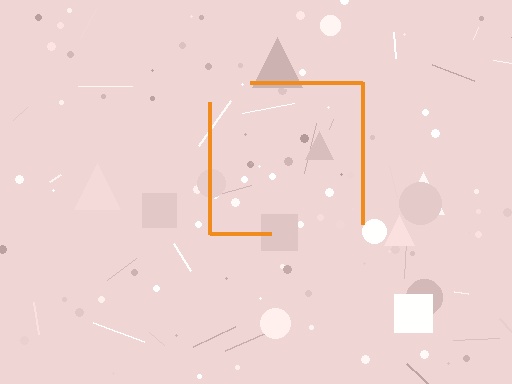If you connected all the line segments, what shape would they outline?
They would outline a square.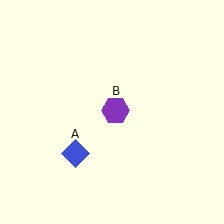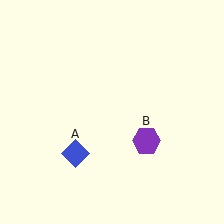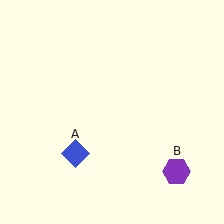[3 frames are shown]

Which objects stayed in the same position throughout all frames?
Blue diamond (object A) remained stationary.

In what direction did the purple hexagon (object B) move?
The purple hexagon (object B) moved down and to the right.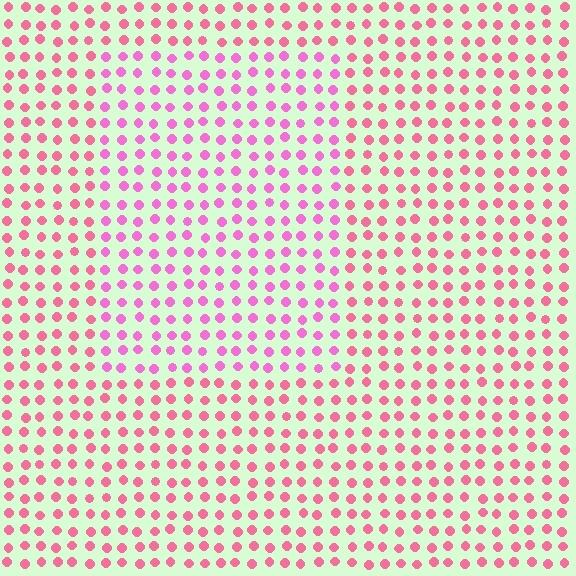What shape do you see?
I see a rectangle.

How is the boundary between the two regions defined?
The boundary is defined purely by a slight shift in hue (about 27 degrees). Spacing, size, and orientation are identical on both sides.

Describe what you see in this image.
The image is filled with small pink elements in a uniform arrangement. A rectangle-shaped region is visible where the elements are tinted to a slightly different hue, forming a subtle color boundary.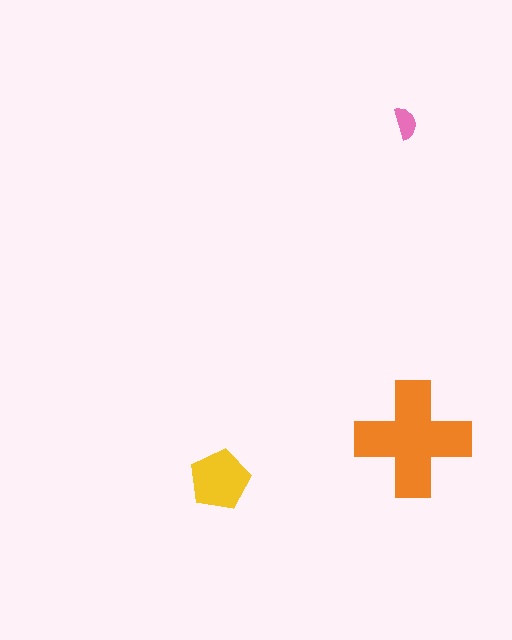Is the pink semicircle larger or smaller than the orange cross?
Smaller.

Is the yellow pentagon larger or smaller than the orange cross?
Smaller.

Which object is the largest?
The orange cross.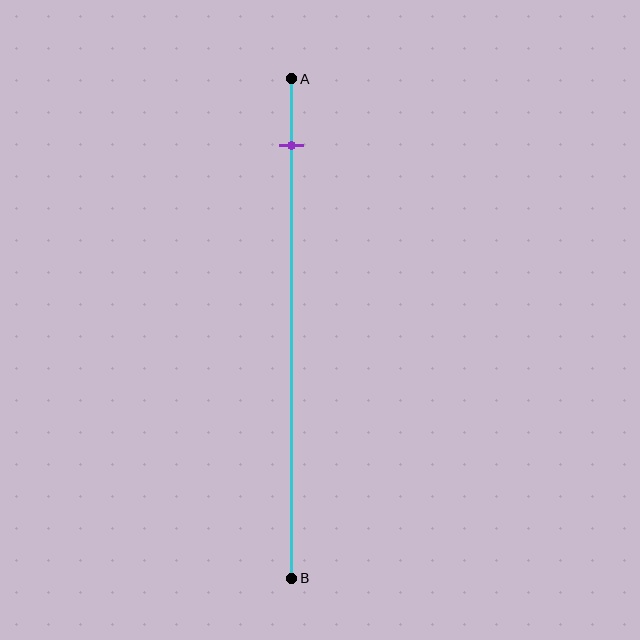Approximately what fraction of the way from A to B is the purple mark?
The purple mark is approximately 15% of the way from A to B.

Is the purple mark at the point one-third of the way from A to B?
No, the mark is at about 15% from A, not at the 33% one-third point.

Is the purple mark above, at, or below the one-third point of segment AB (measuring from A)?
The purple mark is above the one-third point of segment AB.